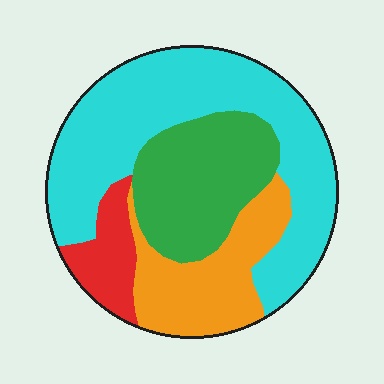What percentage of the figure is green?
Green takes up about one quarter (1/4) of the figure.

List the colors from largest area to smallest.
From largest to smallest: cyan, green, orange, red.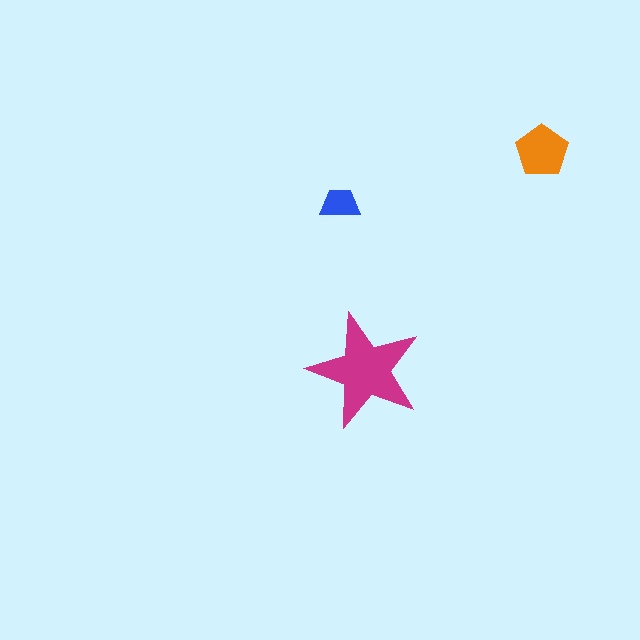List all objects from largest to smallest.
The magenta star, the orange pentagon, the blue trapezoid.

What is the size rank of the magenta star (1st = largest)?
1st.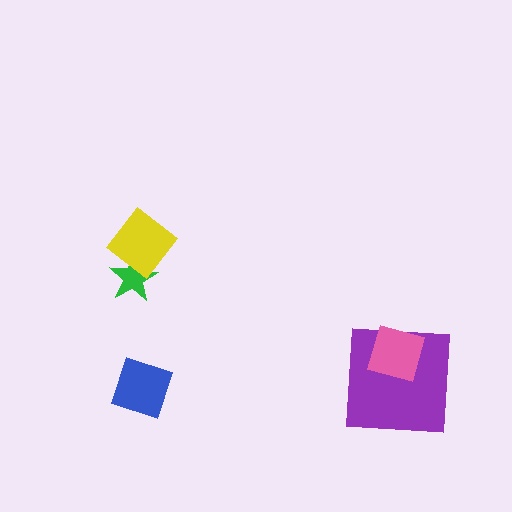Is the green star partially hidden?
Yes, it is partially covered by another shape.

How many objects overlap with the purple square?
1 object overlaps with the purple square.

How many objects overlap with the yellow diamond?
1 object overlaps with the yellow diamond.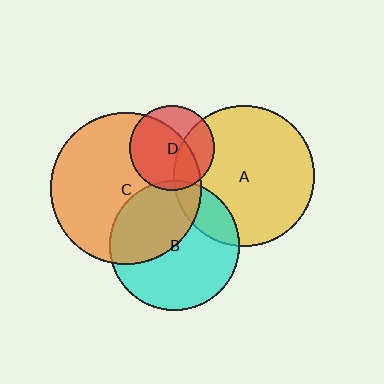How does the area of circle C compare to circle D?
Approximately 3.1 times.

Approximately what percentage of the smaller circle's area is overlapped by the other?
Approximately 40%.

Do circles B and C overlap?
Yes.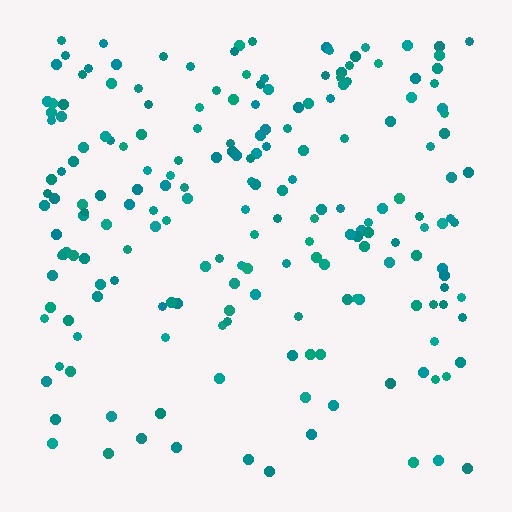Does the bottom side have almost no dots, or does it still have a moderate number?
Still a moderate number, just noticeably fewer than the top.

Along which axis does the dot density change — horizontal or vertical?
Vertical.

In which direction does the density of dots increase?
From bottom to top, with the top side densest.